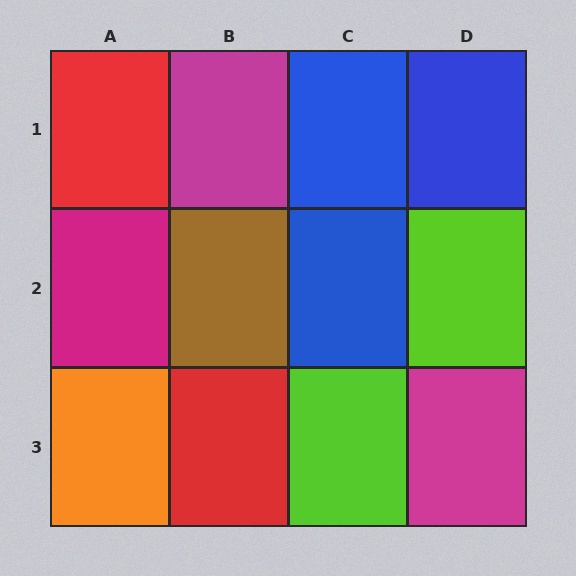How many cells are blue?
3 cells are blue.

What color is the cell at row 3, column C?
Lime.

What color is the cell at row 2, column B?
Brown.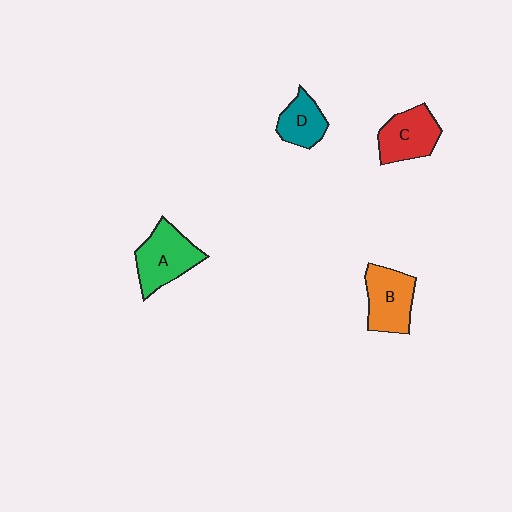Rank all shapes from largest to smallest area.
From largest to smallest: A (green), B (orange), C (red), D (teal).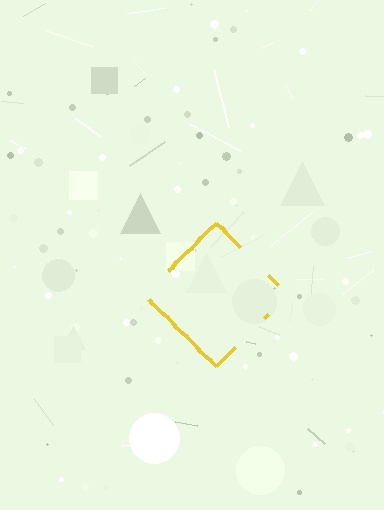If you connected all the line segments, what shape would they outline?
They would outline a diamond.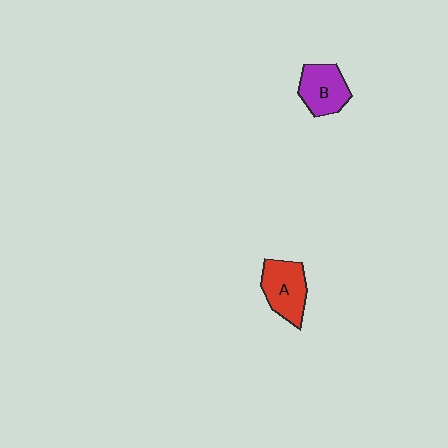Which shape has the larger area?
Shape A (red).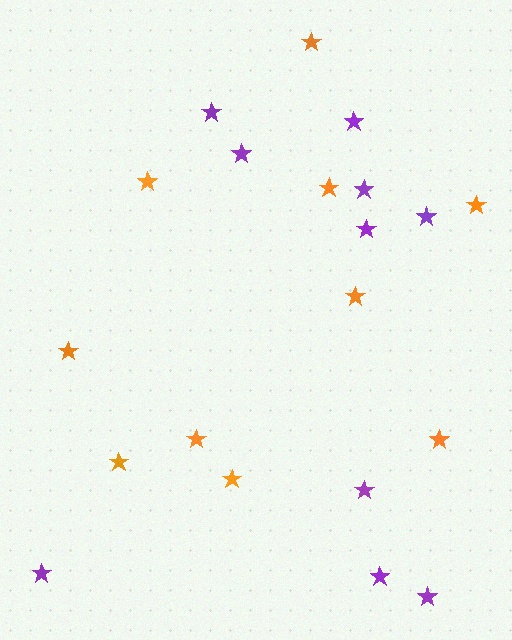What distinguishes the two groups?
There are 2 groups: one group of purple stars (10) and one group of orange stars (10).